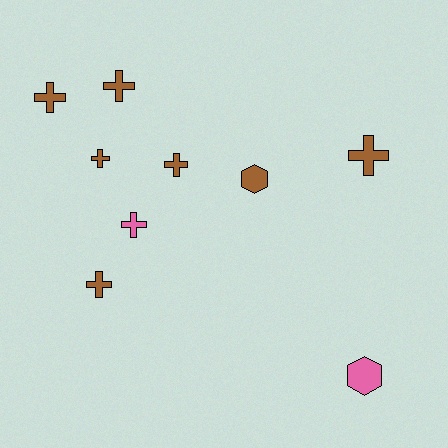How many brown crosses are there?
There are 6 brown crosses.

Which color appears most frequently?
Brown, with 7 objects.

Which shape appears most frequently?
Cross, with 7 objects.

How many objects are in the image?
There are 9 objects.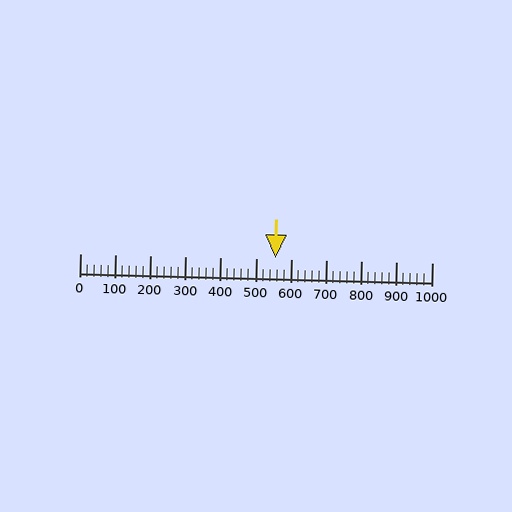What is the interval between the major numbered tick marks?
The major tick marks are spaced 100 units apart.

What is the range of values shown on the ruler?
The ruler shows values from 0 to 1000.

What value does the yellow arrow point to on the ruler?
The yellow arrow points to approximately 554.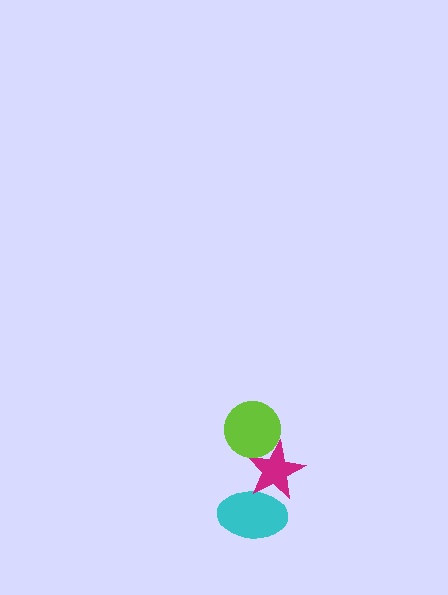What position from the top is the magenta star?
The magenta star is 2nd from the top.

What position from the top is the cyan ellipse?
The cyan ellipse is 3rd from the top.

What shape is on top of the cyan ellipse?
The magenta star is on top of the cyan ellipse.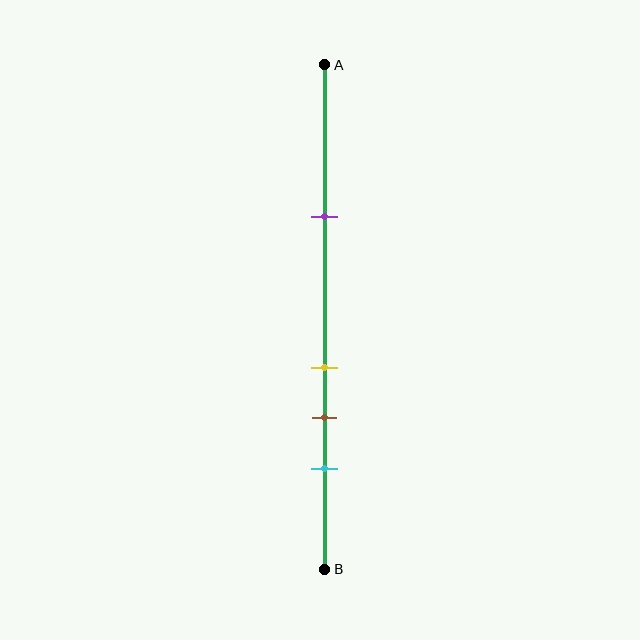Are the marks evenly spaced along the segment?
No, the marks are not evenly spaced.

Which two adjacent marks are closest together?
The yellow and brown marks are the closest adjacent pair.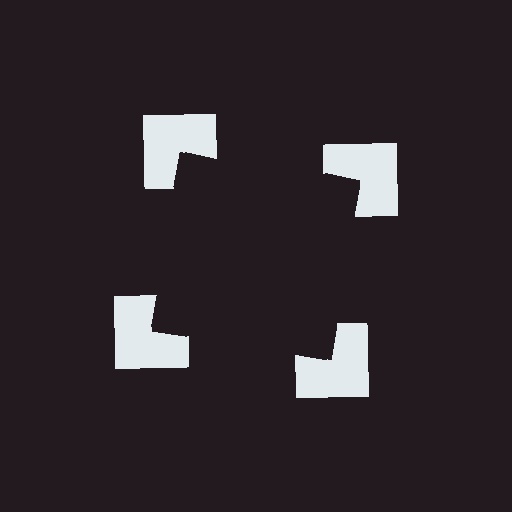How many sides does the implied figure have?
4 sides.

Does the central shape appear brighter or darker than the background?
It typically appears slightly darker than the background, even though no actual brightness change is drawn.